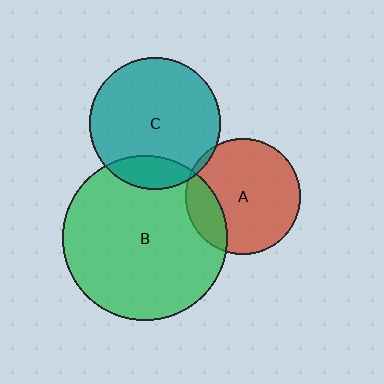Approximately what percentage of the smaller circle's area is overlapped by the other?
Approximately 20%.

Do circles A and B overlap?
Yes.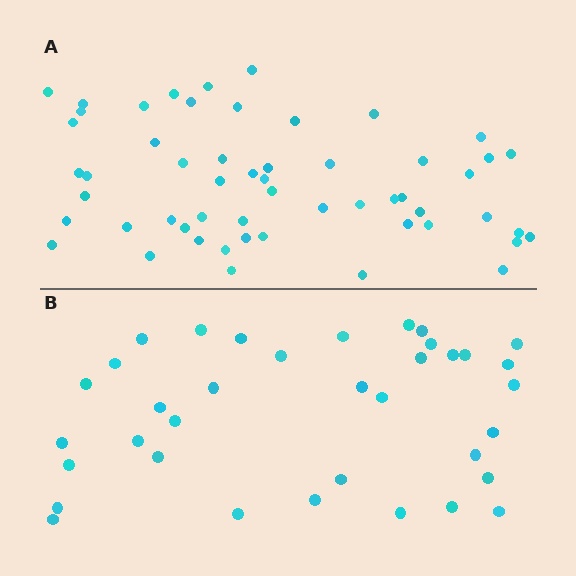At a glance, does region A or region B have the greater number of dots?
Region A (the top region) has more dots.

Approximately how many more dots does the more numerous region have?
Region A has approximately 20 more dots than region B.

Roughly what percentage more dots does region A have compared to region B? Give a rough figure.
About 55% more.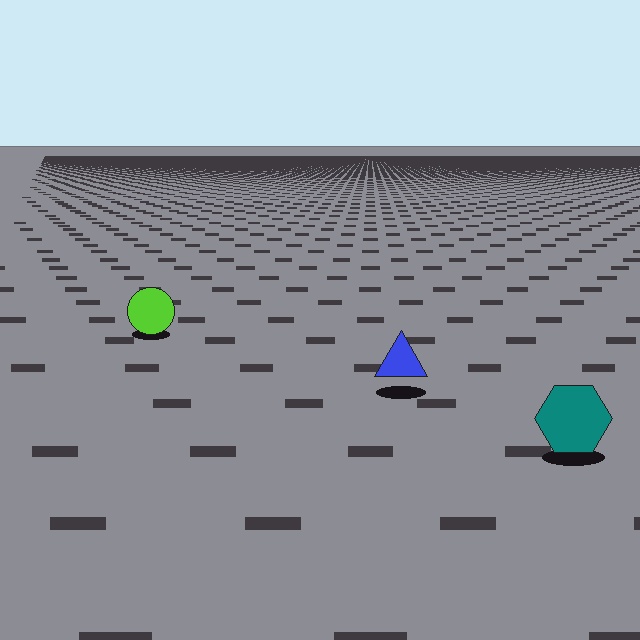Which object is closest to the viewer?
The teal hexagon is closest. The texture marks near it are larger and more spread out.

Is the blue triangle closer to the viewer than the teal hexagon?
No. The teal hexagon is closer — you can tell from the texture gradient: the ground texture is coarser near it.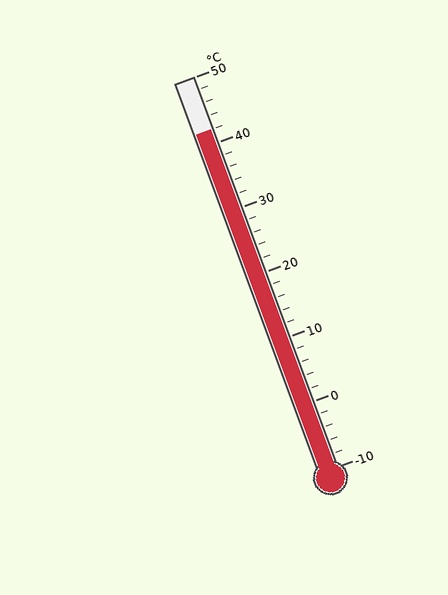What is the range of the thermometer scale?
The thermometer scale ranges from -10°C to 50°C.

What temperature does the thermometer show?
The thermometer shows approximately 42°C.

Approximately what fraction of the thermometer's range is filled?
The thermometer is filled to approximately 85% of its range.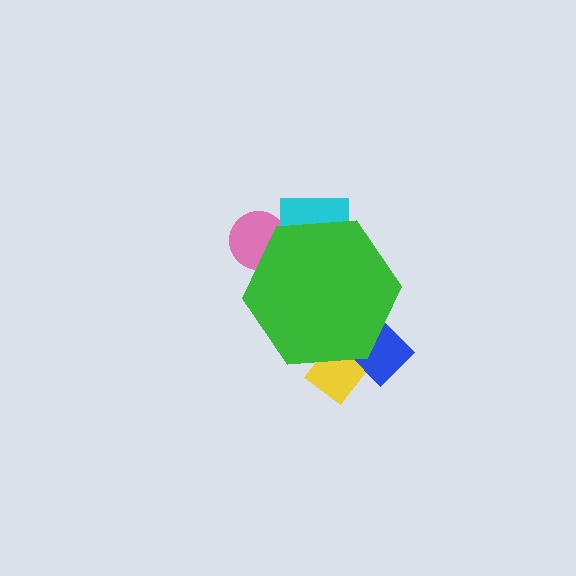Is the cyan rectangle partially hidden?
Yes, the cyan rectangle is partially hidden behind the green hexagon.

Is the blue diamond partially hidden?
Yes, the blue diamond is partially hidden behind the green hexagon.